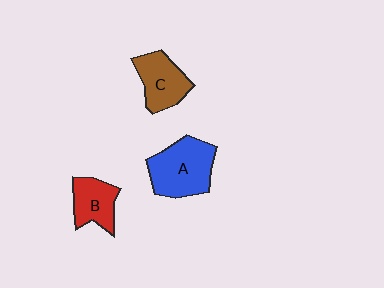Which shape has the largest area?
Shape A (blue).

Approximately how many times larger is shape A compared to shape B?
Approximately 1.6 times.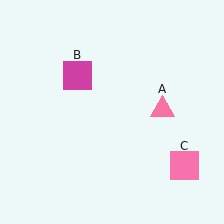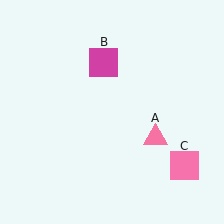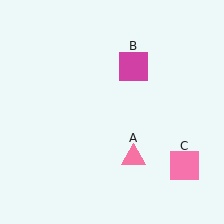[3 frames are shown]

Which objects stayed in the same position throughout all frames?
Pink square (object C) remained stationary.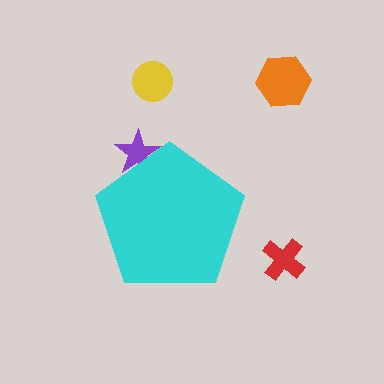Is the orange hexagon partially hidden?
No, the orange hexagon is fully visible.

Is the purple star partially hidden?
Yes, the purple star is partially hidden behind the cyan pentagon.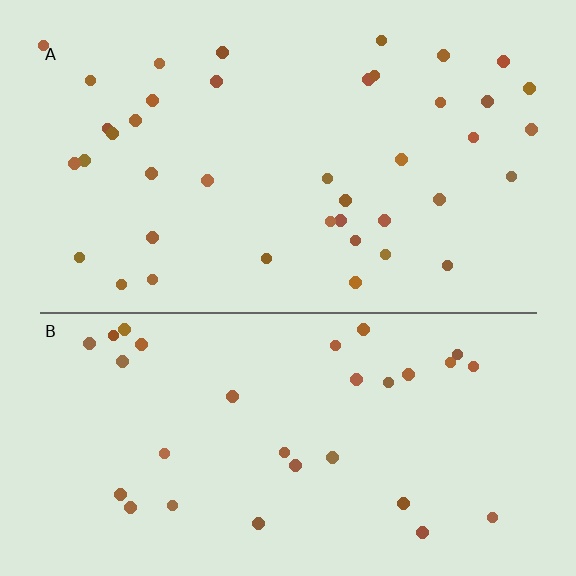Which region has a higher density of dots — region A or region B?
A (the top).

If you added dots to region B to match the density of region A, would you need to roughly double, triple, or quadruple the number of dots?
Approximately double.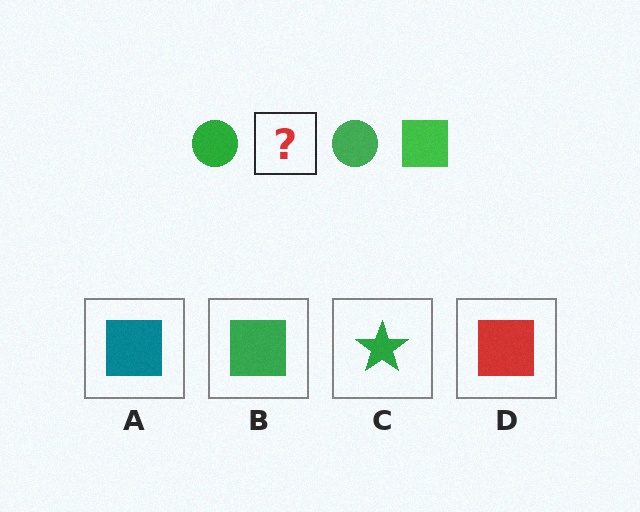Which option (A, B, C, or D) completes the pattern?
B.